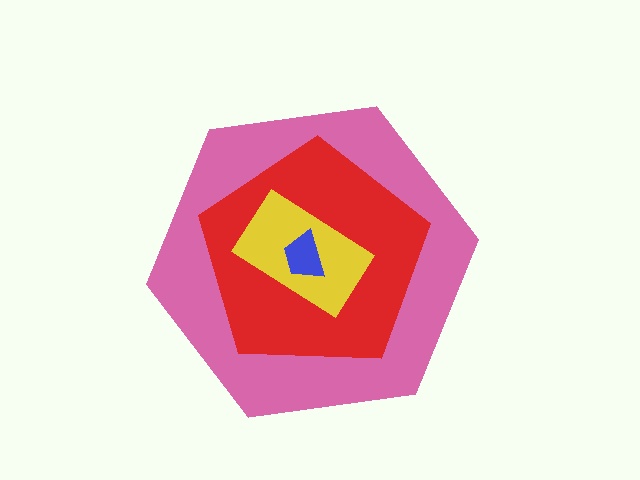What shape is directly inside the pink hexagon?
The red pentagon.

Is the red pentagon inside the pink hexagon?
Yes.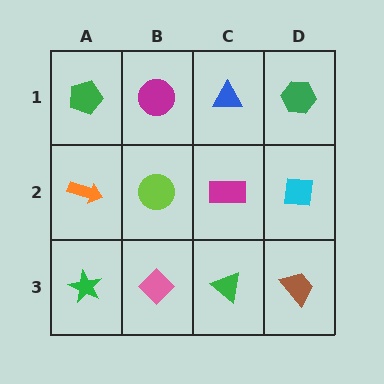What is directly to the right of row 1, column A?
A magenta circle.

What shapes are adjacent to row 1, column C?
A magenta rectangle (row 2, column C), a magenta circle (row 1, column B), a green hexagon (row 1, column D).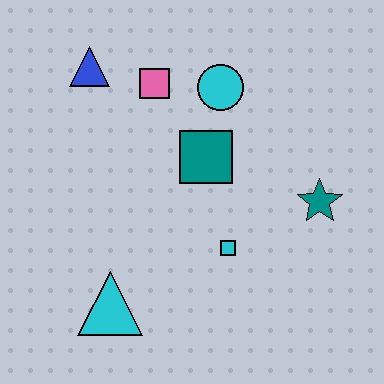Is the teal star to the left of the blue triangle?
No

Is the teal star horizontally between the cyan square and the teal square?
No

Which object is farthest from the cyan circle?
The cyan triangle is farthest from the cyan circle.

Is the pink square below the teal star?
No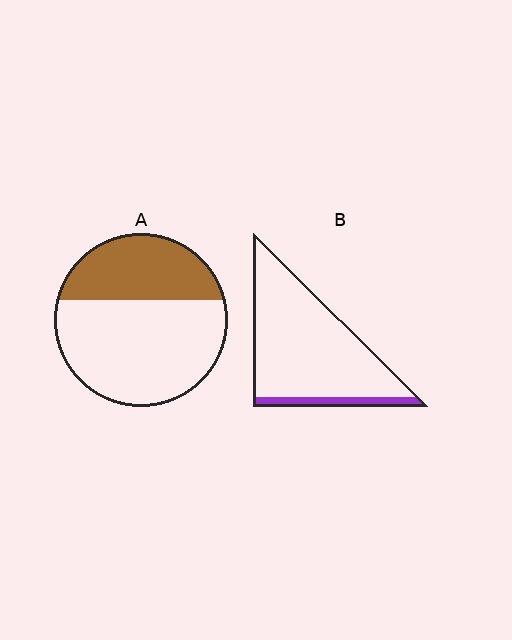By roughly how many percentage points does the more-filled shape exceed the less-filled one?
By roughly 25 percentage points (A over B).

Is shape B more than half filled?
No.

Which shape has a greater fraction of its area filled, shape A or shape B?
Shape A.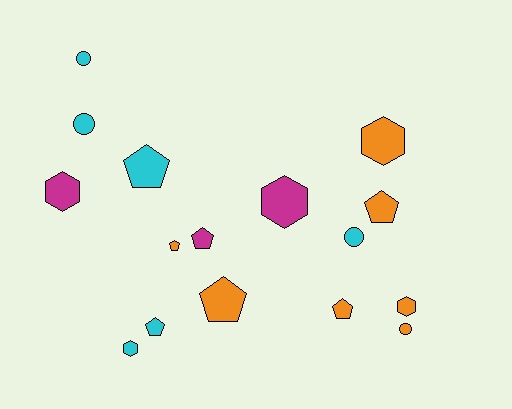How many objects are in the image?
There are 16 objects.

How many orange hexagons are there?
There are 2 orange hexagons.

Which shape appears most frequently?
Pentagon, with 7 objects.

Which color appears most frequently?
Orange, with 7 objects.